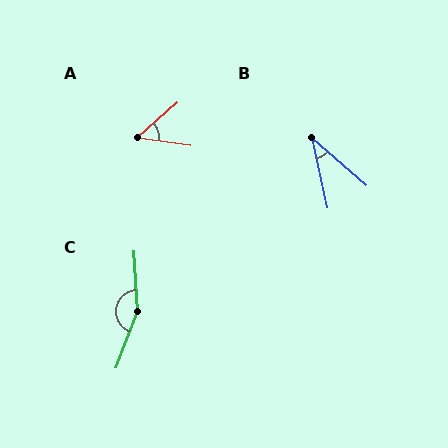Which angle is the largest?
C, at approximately 155 degrees.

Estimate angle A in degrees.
Approximately 49 degrees.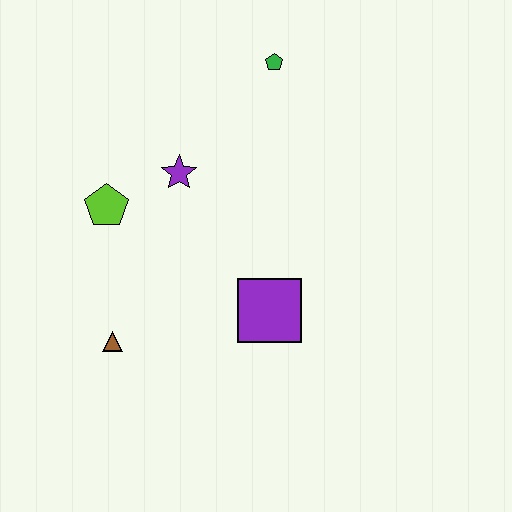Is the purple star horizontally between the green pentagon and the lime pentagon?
Yes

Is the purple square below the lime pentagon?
Yes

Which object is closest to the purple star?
The lime pentagon is closest to the purple star.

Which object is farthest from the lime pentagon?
The green pentagon is farthest from the lime pentagon.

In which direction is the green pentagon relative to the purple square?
The green pentagon is above the purple square.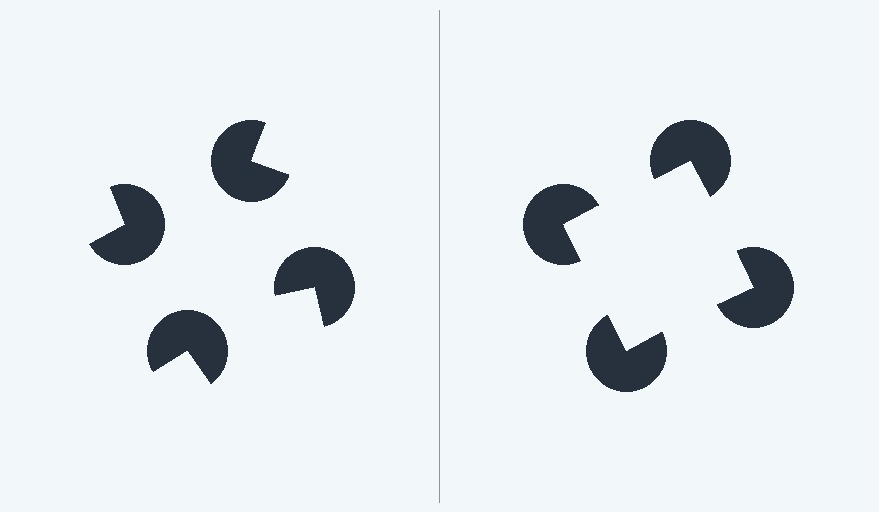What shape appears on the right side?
An illusory square.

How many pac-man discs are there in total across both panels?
8 — 4 on each side.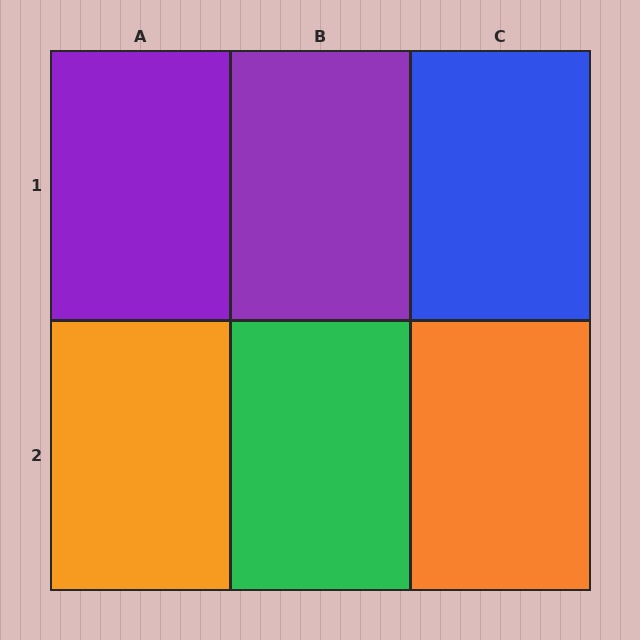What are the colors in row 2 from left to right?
Orange, green, orange.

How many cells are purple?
2 cells are purple.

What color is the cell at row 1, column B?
Purple.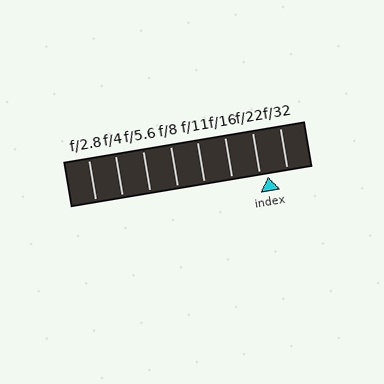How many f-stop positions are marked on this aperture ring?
There are 8 f-stop positions marked.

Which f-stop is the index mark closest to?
The index mark is closest to f/22.